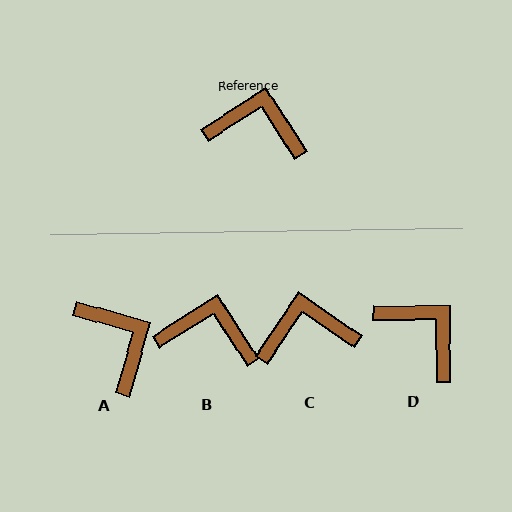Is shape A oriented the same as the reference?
No, it is off by about 49 degrees.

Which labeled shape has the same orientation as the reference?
B.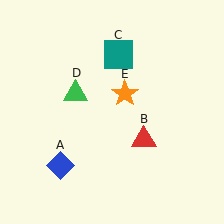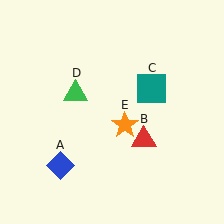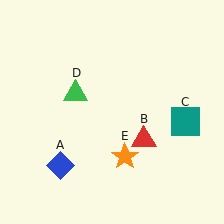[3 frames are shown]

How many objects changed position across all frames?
2 objects changed position: teal square (object C), orange star (object E).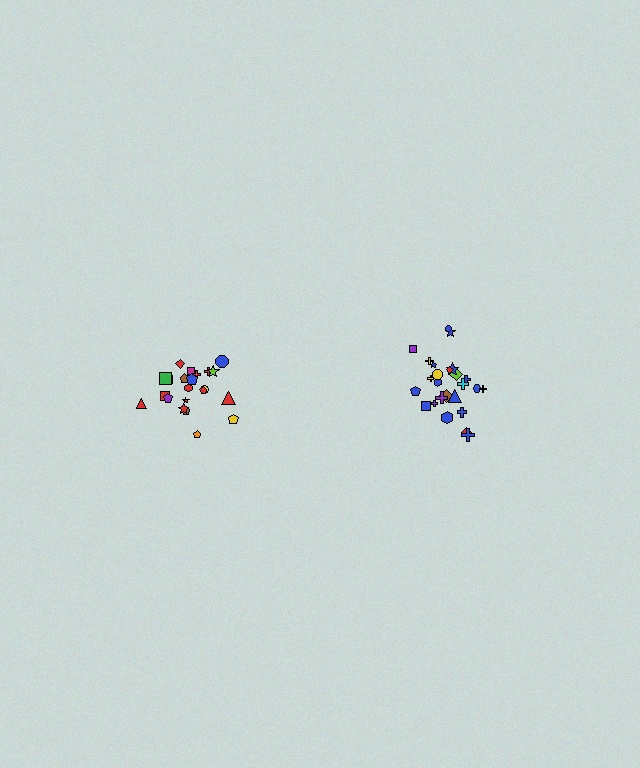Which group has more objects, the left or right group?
The right group.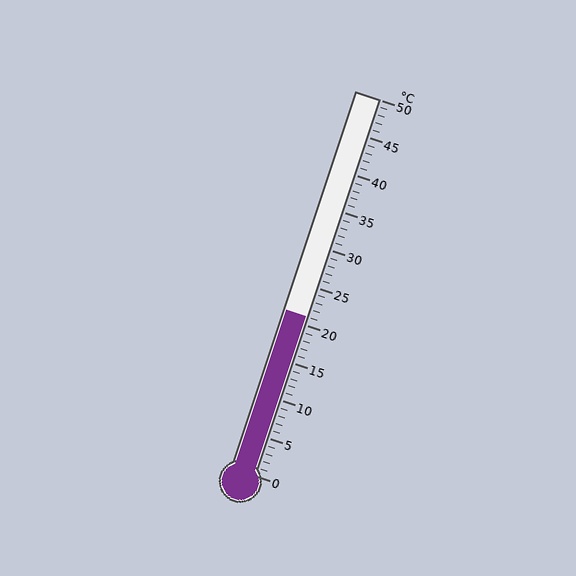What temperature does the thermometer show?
The thermometer shows approximately 21°C.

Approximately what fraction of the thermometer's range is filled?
The thermometer is filled to approximately 40% of its range.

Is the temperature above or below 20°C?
The temperature is above 20°C.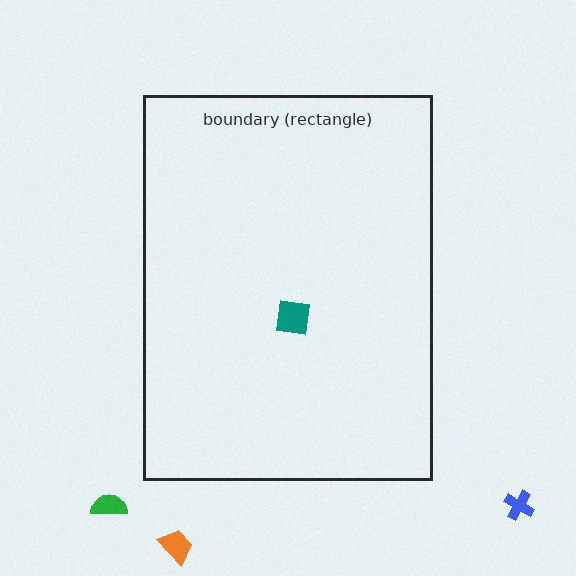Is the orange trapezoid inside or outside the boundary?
Outside.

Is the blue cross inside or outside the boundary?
Outside.